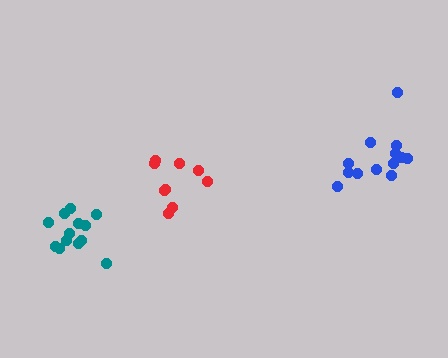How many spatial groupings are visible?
There are 3 spatial groupings.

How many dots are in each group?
Group 1: 13 dots, Group 2: 9 dots, Group 3: 13 dots (35 total).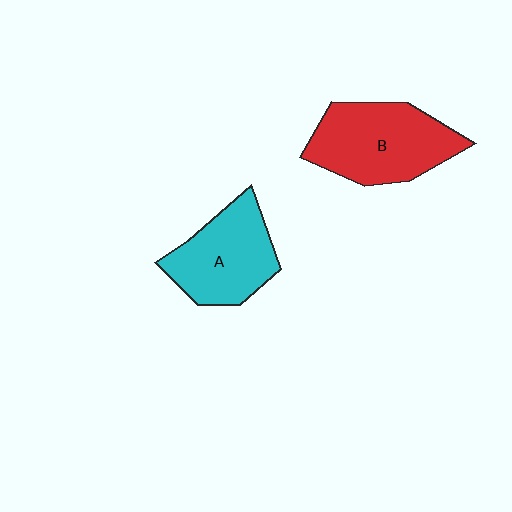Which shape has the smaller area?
Shape A (cyan).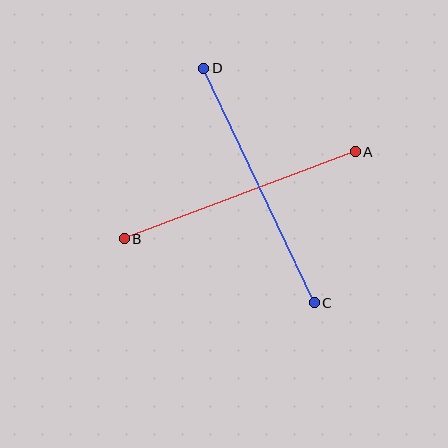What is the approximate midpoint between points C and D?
The midpoint is at approximately (259, 186) pixels.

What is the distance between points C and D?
The distance is approximately 259 pixels.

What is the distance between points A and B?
The distance is approximately 247 pixels.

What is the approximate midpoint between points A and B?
The midpoint is at approximately (240, 195) pixels.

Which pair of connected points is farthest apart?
Points C and D are farthest apart.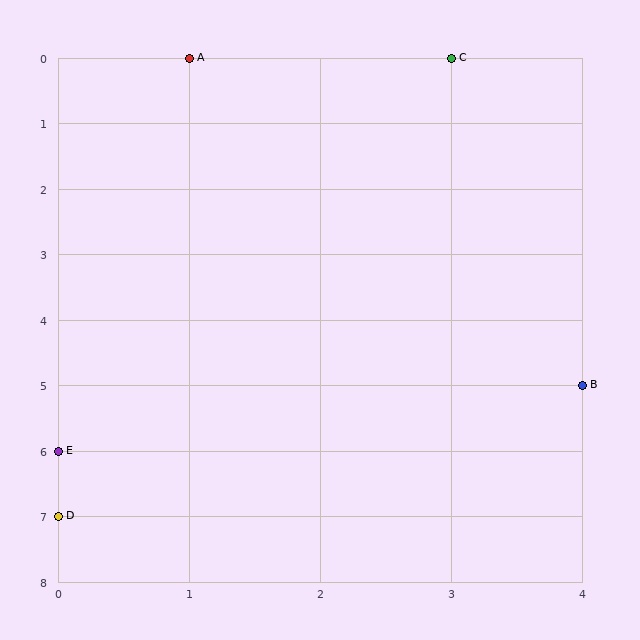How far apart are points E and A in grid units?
Points E and A are 1 column and 6 rows apart (about 6.1 grid units diagonally).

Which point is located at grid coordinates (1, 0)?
Point A is at (1, 0).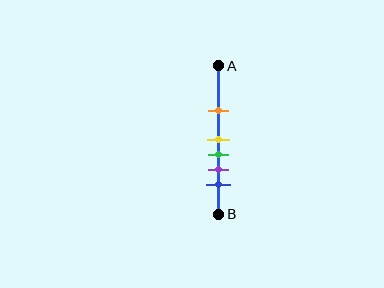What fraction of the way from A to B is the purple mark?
The purple mark is approximately 70% (0.7) of the way from A to B.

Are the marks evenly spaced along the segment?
No, the marks are not evenly spaced.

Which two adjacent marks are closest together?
The yellow and green marks are the closest adjacent pair.